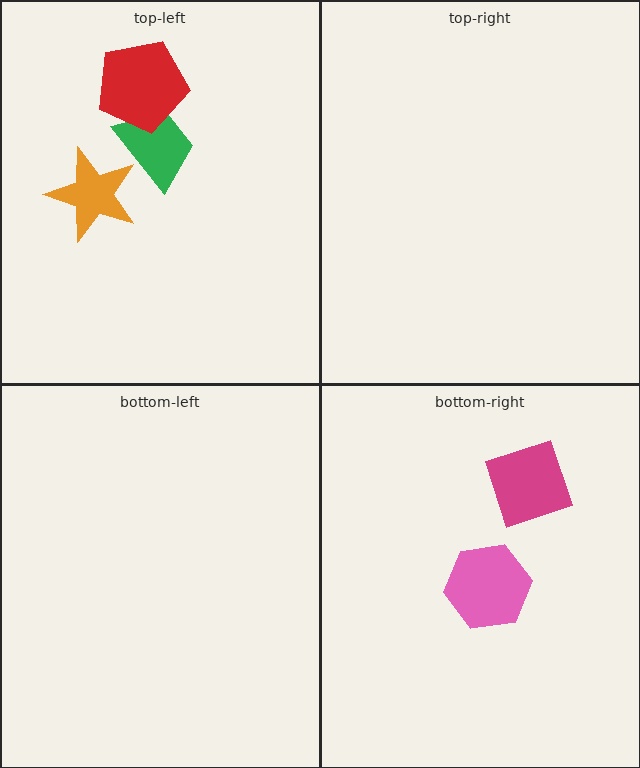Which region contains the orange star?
The top-left region.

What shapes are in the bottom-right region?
The magenta square, the pink hexagon.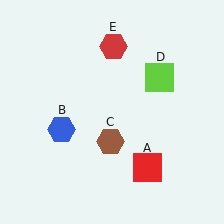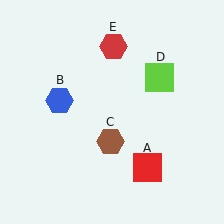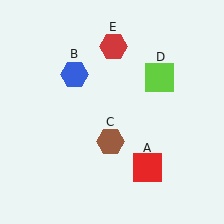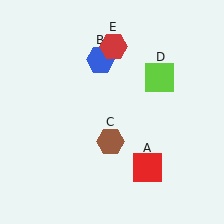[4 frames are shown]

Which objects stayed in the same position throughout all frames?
Red square (object A) and brown hexagon (object C) and lime square (object D) and red hexagon (object E) remained stationary.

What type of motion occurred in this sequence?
The blue hexagon (object B) rotated clockwise around the center of the scene.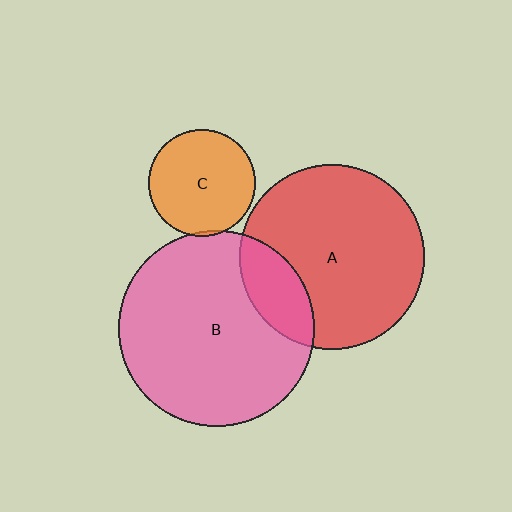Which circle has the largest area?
Circle B (pink).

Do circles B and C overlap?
Yes.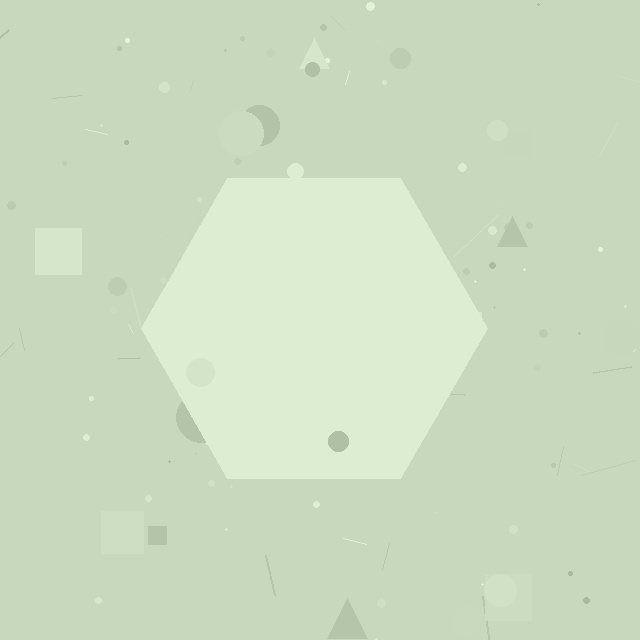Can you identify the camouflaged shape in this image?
The camouflaged shape is a hexagon.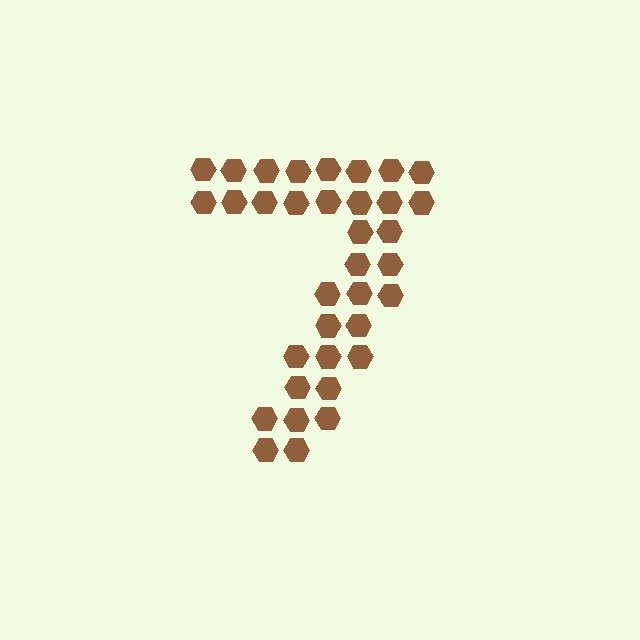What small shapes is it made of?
It is made of small hexagons.